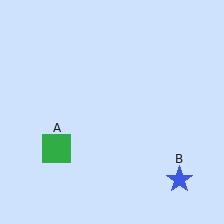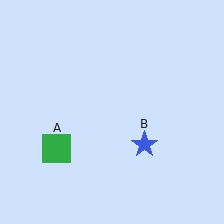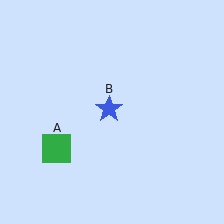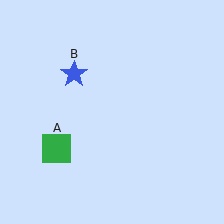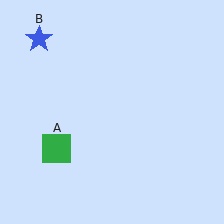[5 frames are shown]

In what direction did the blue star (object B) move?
The blue star (object B) moved up and to the left.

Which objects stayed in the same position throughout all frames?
Green square (object A) remained stationary.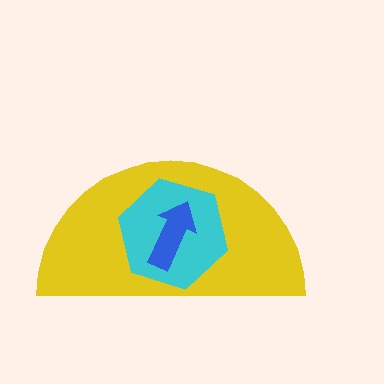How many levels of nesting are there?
3.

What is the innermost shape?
The blue arrow.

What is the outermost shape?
The yellow semicircle.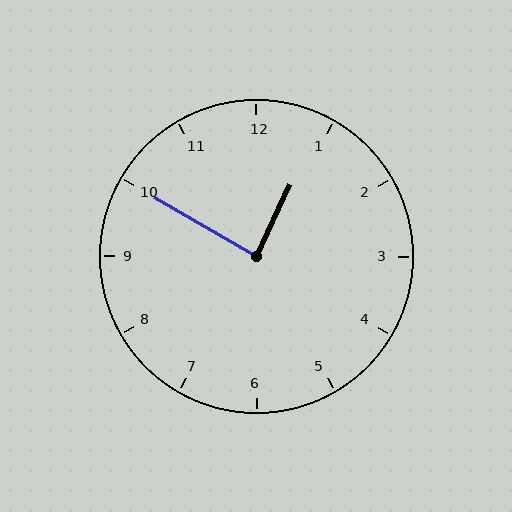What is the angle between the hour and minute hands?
Approximately 85 degrees.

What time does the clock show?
12:50.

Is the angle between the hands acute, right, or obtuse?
It is right.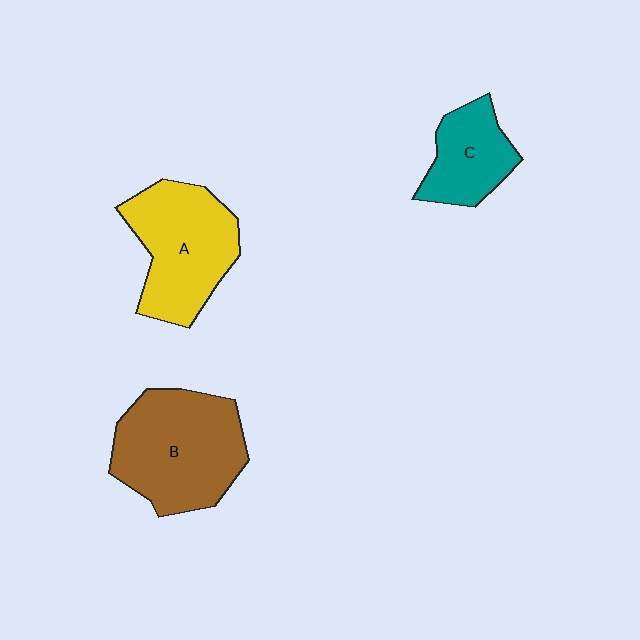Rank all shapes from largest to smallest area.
From largest to smallest: B (brown), A (yellow), C (teal).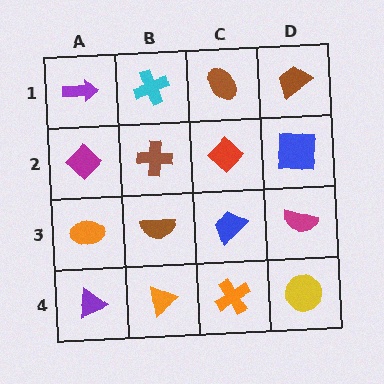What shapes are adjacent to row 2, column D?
A brown trapezoid (row 1, column D), a magenta semicircle (row 3, column D), a red diamond (row 2, column C).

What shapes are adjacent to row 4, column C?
A blue trapezoid (row 3, column C), an orange triangle (row 4, column B), a yellow circle (row 4, column D).